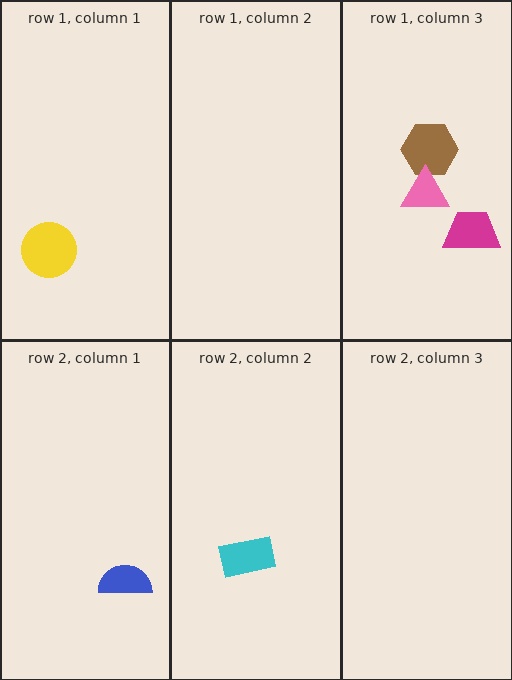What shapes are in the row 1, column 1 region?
The yellow circle.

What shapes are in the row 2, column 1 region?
The blue semicircle.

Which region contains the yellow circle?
The row 1, column 1 region.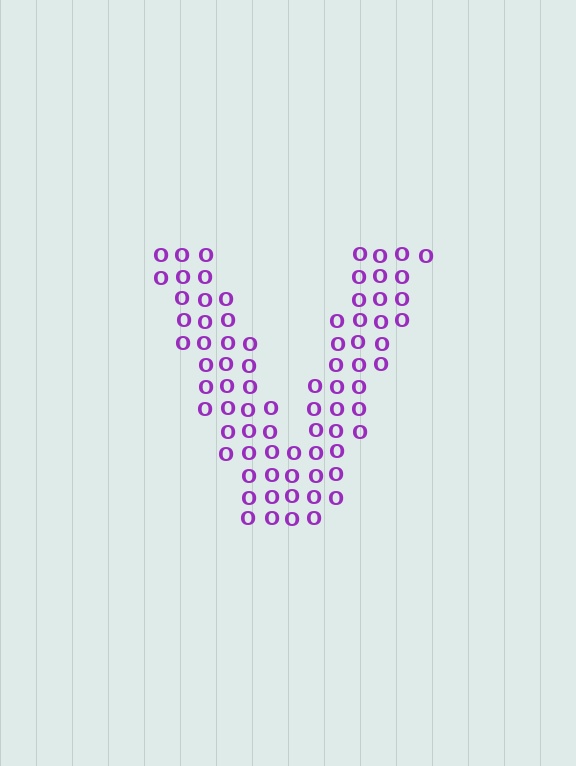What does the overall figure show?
The overall figure shows the letter V.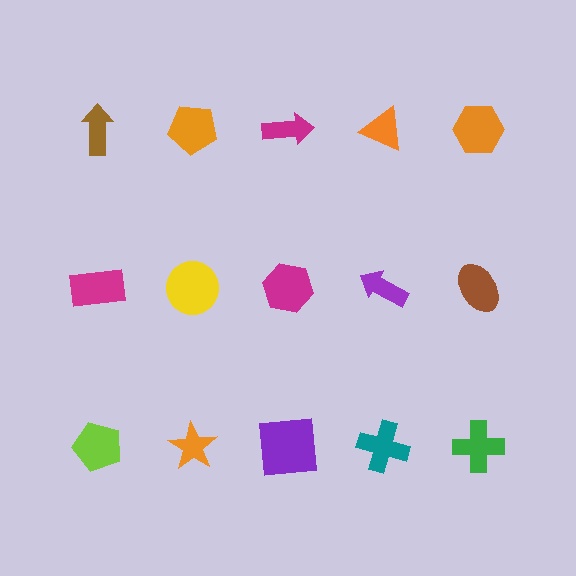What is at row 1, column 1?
A brown arrow.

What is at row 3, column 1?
A lime pentagon.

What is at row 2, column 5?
A brown ellipse.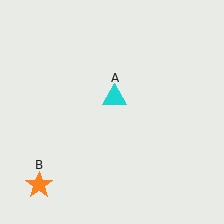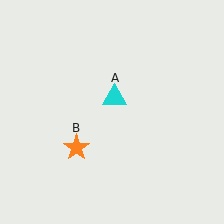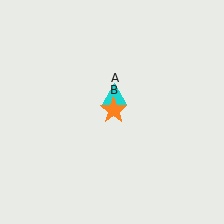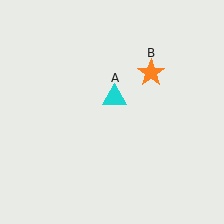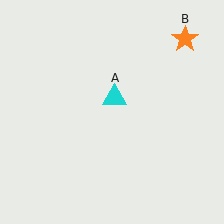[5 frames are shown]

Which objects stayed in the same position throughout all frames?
Cyan triangle (object A) remained stationary.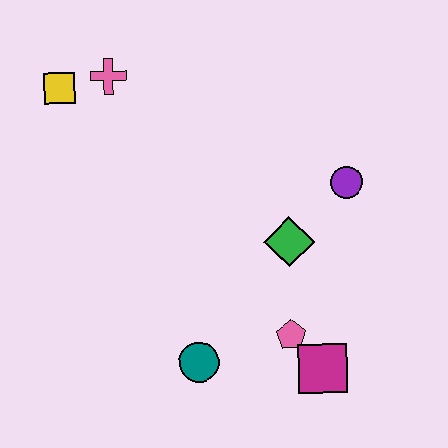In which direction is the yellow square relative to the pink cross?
The yellow square is to the left of the pink cross.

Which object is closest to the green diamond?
The purple circle is closest to the green diamond.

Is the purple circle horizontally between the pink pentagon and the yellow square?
No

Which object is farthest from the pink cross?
The magenta square is farthest from the pink cross.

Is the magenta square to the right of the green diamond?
Yes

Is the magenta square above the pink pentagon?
No